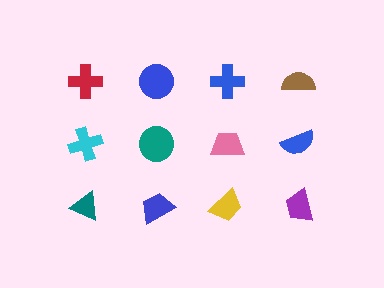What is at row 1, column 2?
A blue circle.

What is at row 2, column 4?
A blue semicircle.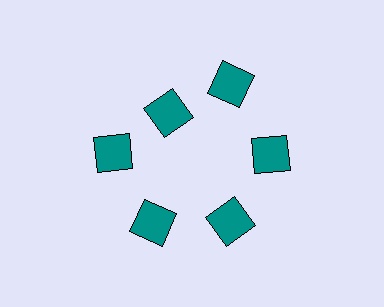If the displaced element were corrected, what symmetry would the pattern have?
It would have 6-fold rotational symmetry — the pattern would map onto itself every 60 degrees.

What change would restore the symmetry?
The symmetry would be restored by moving it outward, back onto the ring so that all 6 squares sit at equal angles and equal distance from the center.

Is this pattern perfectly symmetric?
No. The 6 teal squares are arranged in a ring, but one element near the 11 o'clock position is pulled inward toward the center, breaking the 6-fold rotational symmetry.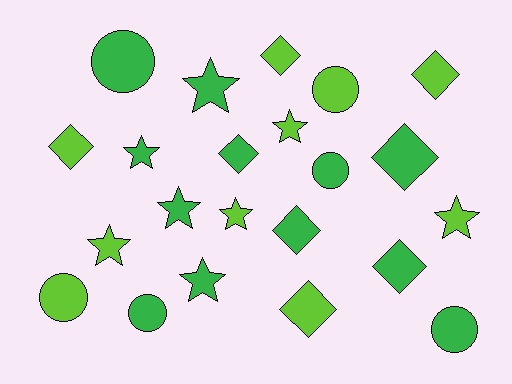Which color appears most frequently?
Green, with 12 objects.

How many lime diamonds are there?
There are 4 lime diamonds.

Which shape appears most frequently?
Star, with 8 objects.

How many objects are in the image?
There are 22 objects.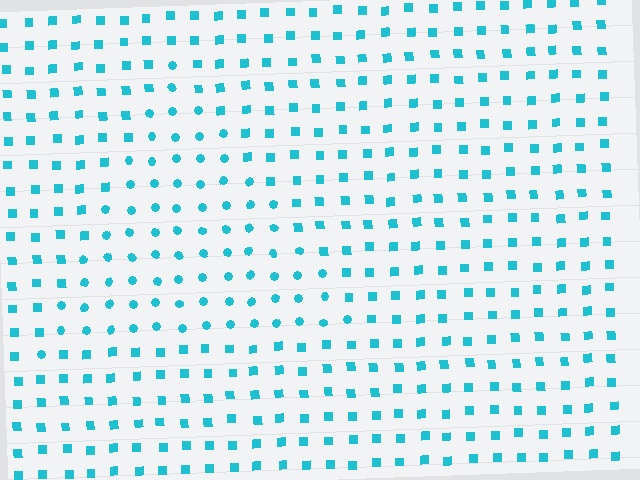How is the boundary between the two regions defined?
The boundary is defined by a change in element shape: circles inside vs. squares outside. All elements share the same color and spacing.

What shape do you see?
I see a triangle.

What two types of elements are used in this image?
The image uses circles inside the triangle region and squares outside it.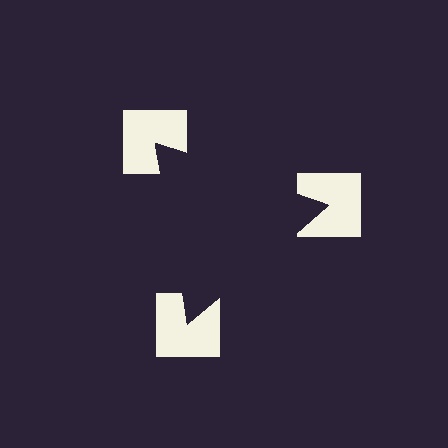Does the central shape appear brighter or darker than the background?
It typically appears slightly darker than the background, even though no actual brightness change is drawn.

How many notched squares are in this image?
There are 3 — one at each vertex of the illusory triangle.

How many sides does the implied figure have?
3 sides.